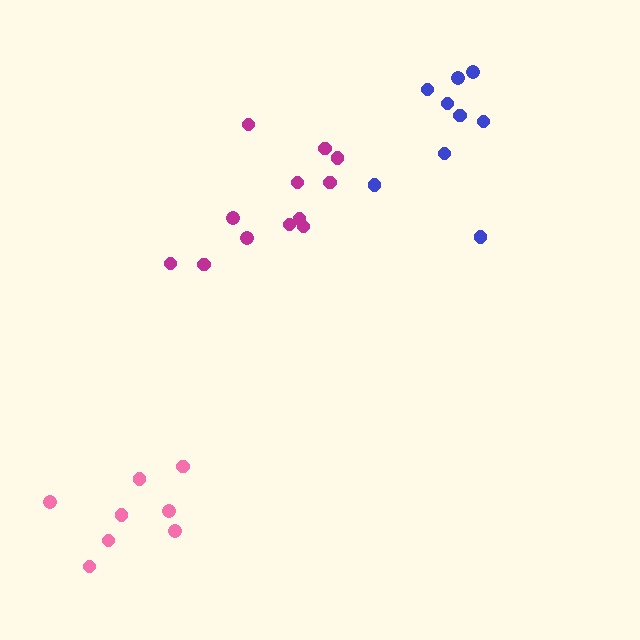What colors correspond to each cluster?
The clusters are colored: blue, magenta, pink.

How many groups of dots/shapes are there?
There are 3 groups.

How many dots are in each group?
Group 1: 9 dots, Group 2: 12 dots, Group 3: 8 dots (29 total).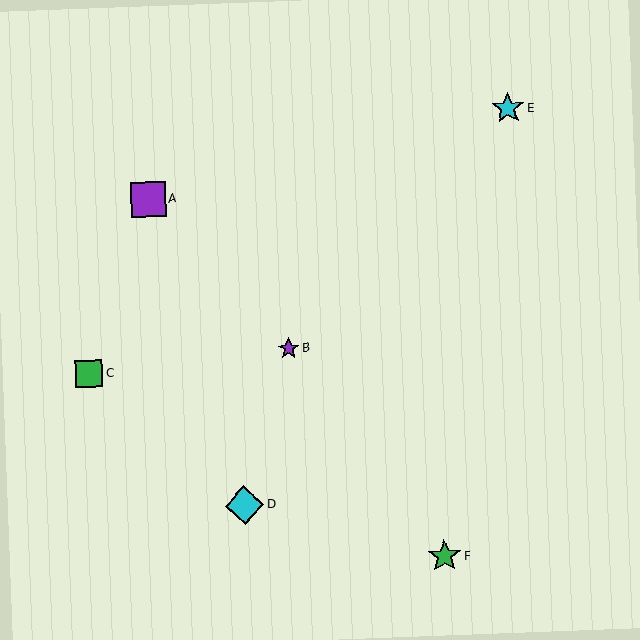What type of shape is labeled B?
Shape B is a purple star.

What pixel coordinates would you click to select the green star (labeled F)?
Click at (444, 556) to select the green star F.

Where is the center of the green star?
The center of the green star is at (444, 556).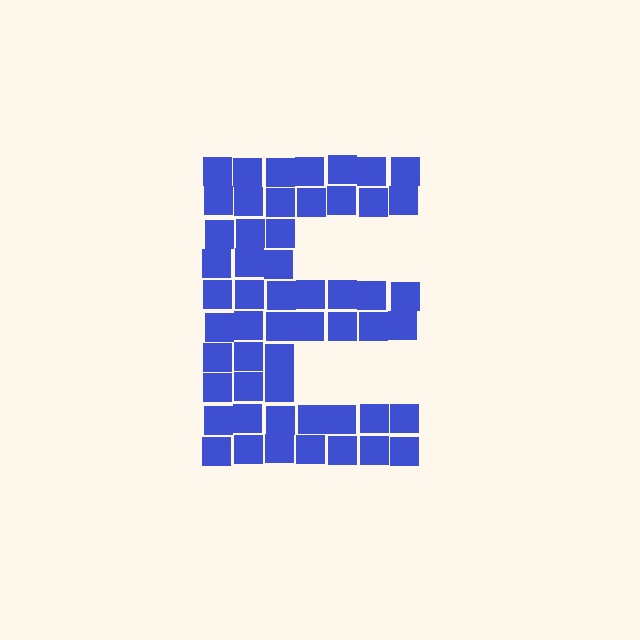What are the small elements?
The small elements are squares.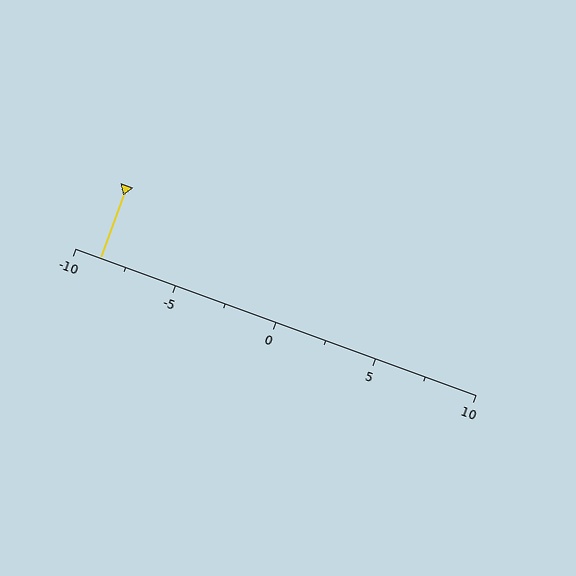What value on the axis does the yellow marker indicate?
The marker indicates approximately -8.8.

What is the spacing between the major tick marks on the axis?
The major ticks are spaced 5 apart.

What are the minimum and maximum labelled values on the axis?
The axis runs from -10 to 10.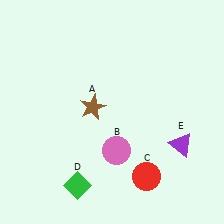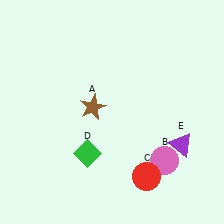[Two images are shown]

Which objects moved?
The objects that moved are: the pink circle (B), the green diamond (D).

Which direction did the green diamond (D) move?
The green diamond (D) moved up.